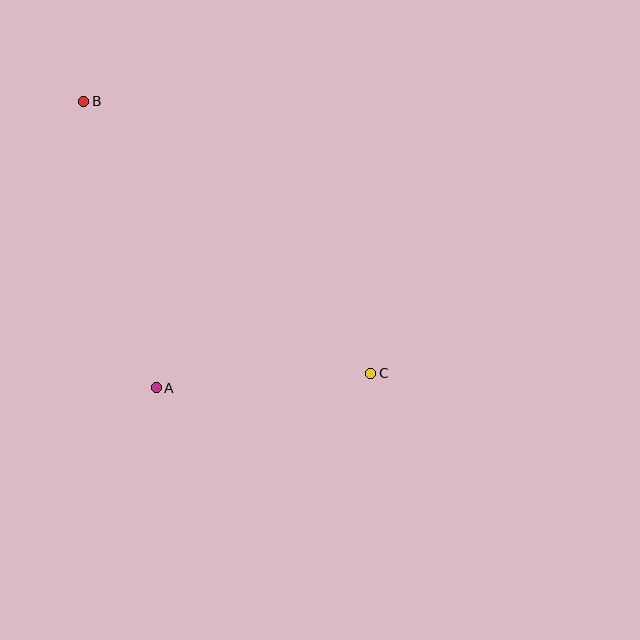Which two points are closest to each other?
Points A and C are closest to each other.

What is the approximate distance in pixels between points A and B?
The distance between A and B is approximately 296 pixels.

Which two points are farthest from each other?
Points B and C are farthest from each other.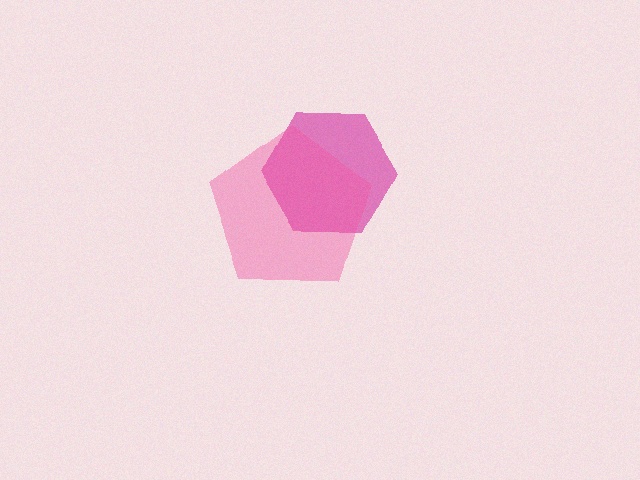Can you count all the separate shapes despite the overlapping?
Yes, there are 2 separate shapes.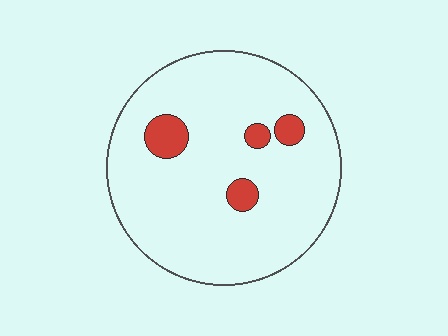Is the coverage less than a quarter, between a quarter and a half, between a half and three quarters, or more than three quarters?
Less than a quarter.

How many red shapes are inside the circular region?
4.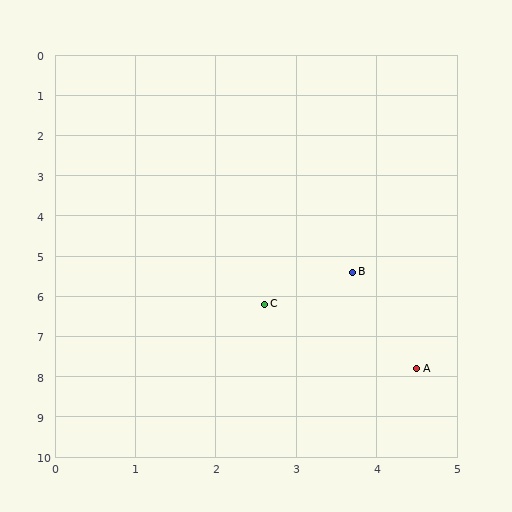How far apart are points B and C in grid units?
Points B and C are about 1.4 grid units apart.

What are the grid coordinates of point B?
Point B is at approximately (3.7, 5.4).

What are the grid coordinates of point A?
Point A is at approximately (4.5, 7.8).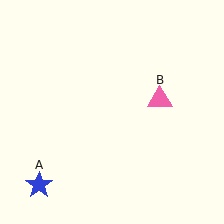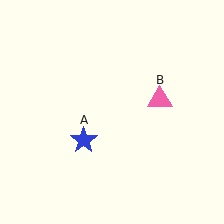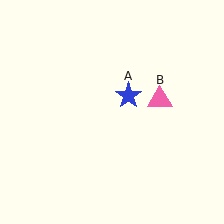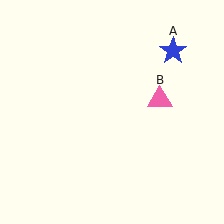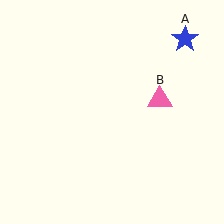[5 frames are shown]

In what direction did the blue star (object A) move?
The blue star (object A) moved up and to the right.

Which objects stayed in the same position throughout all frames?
Pink triangle (object B) remained stationary.